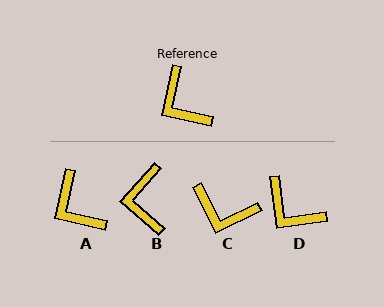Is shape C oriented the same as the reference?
No, it is off by about 39 degrees.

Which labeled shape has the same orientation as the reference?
A.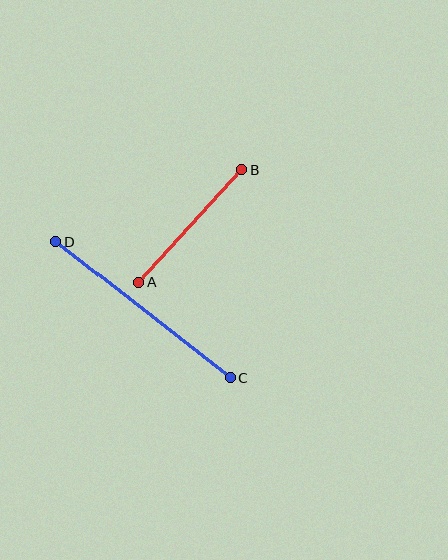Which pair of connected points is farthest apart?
Points C and D are farthest apart.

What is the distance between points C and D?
The distance is approximately 222 pixels.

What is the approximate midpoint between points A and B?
The midpoint is at approximately (190, 226) pixels.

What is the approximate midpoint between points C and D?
The midpoint is at approximately (143, 309) pixels.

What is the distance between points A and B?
The distance is approximately 153 pixels.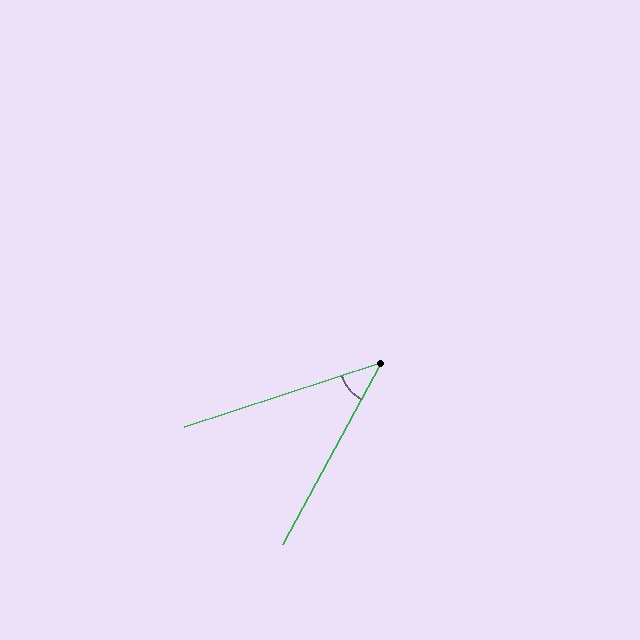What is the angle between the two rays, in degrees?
Approximately 43 degrees.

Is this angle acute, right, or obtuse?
It is acute.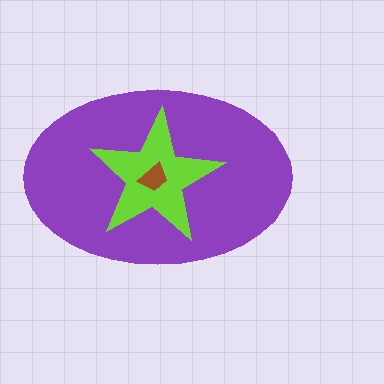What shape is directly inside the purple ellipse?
The lime star.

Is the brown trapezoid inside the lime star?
Yes.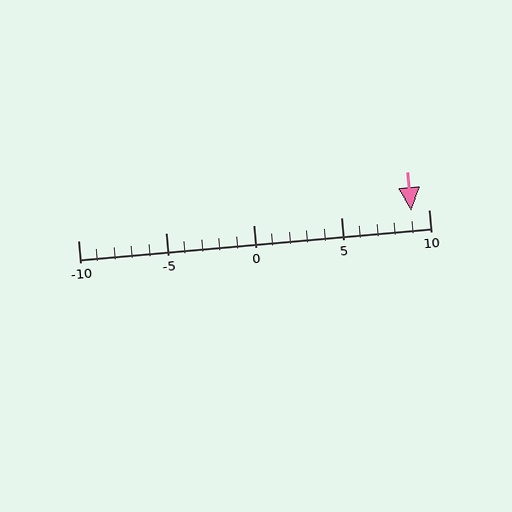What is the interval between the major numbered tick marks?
The major tick marks are spaced 5 units apart.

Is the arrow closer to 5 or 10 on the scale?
The arrow is closer to 10.